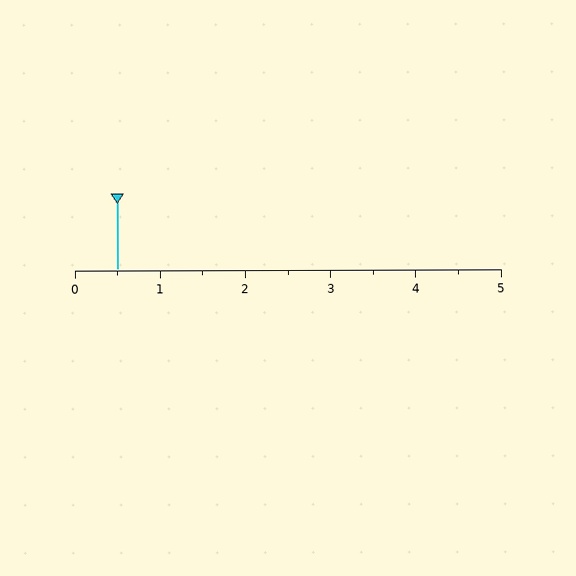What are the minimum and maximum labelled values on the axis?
The axis runs from 0 to 5.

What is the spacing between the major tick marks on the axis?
The major ticks are spaced 1 apart.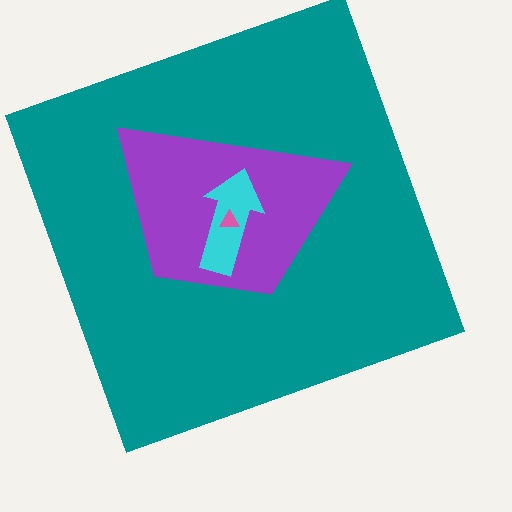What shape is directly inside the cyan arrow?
The pink triangle.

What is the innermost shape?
The pink triangle.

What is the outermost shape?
The teal square.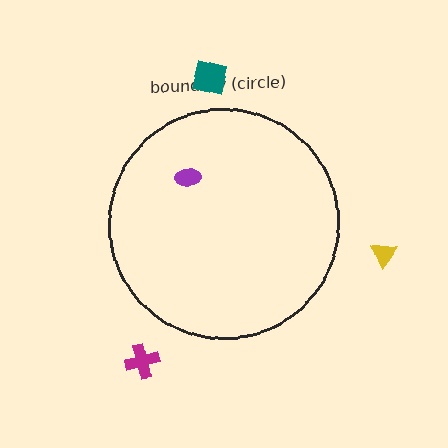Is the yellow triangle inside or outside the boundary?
Outside.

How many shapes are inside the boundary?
1 inside, 3 outside.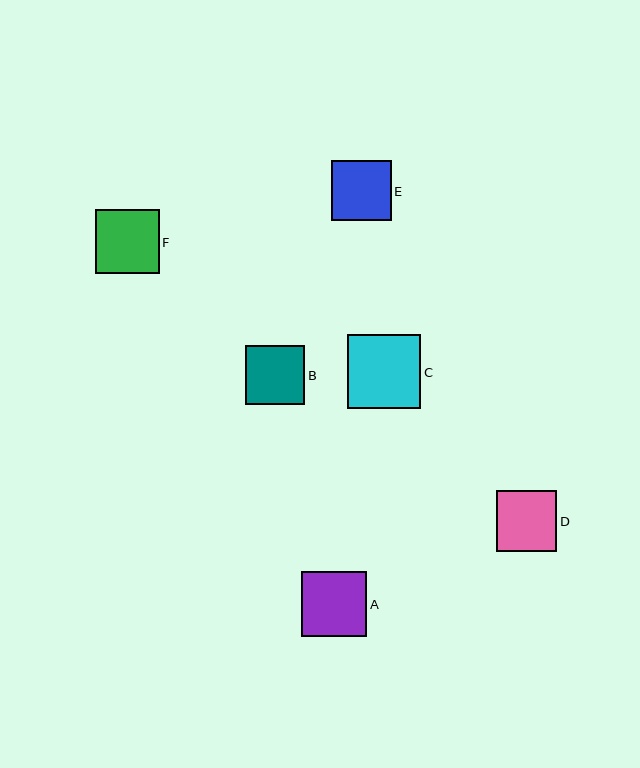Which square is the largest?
Square C is the largest with a size of approximately 73 pixels.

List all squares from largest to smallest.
From largest to smallest: C, A, F, D, E, B.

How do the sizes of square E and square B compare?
Square E and square B are approximately the same size.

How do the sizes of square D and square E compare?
Square D and square E are approximately the same size.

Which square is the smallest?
Square B is the smallest with a size of approximately 59 pixels.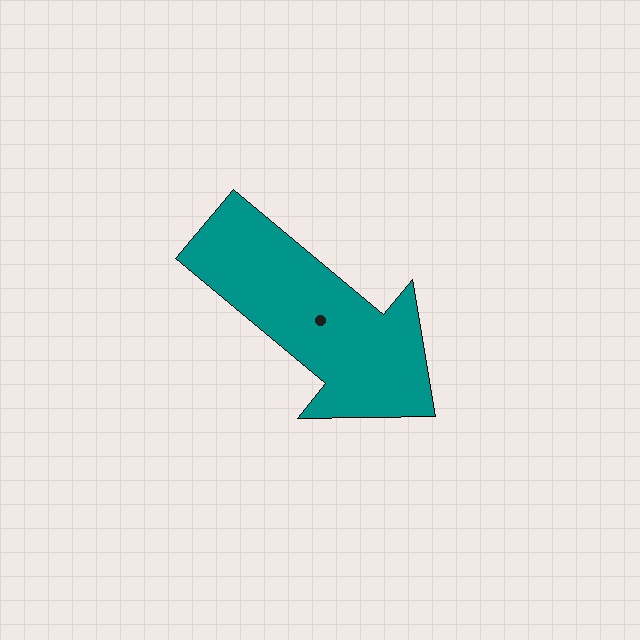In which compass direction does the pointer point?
Southeast.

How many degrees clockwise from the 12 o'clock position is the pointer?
Approximately 130 degrees.